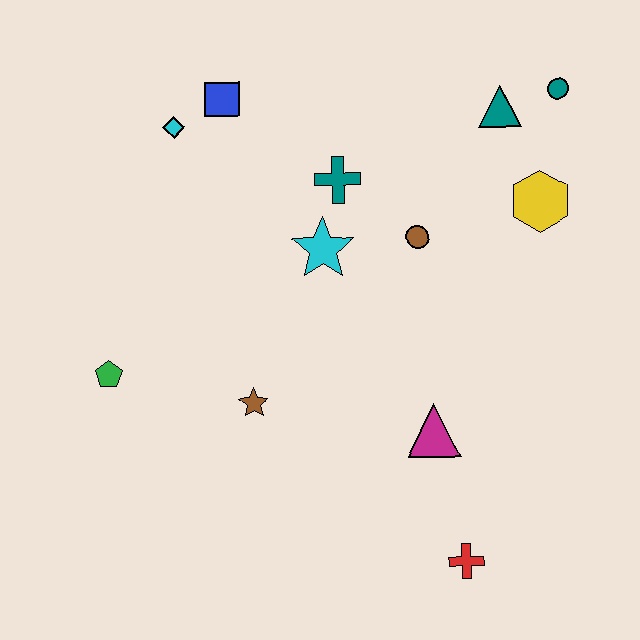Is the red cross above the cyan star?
No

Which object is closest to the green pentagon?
The brown star is closest to the green pentagon.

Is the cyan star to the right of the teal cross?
No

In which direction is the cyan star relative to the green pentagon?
The cyan star is to the right of the green pentagon.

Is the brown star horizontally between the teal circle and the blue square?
Yes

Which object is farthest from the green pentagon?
The teal circle is farthest from the green pentagon.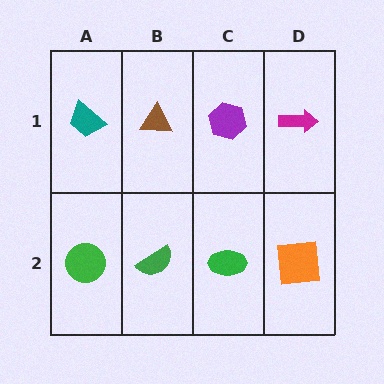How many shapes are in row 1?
4 shapes.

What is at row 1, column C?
A purple hexagon.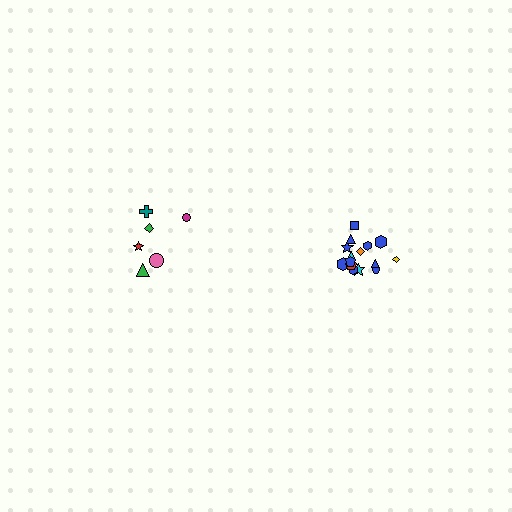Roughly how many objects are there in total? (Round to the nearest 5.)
Roughly 20 objects in total.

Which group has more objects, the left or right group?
The right group.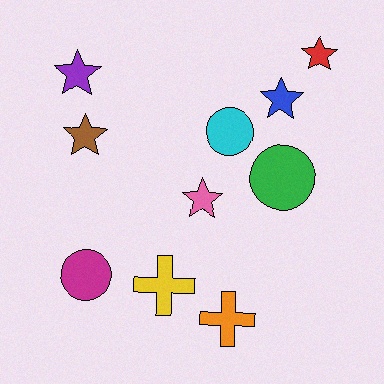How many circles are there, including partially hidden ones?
There are 3 circles.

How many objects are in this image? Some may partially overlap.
There are 10 objects.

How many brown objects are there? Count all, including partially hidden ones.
There is 1 brown object.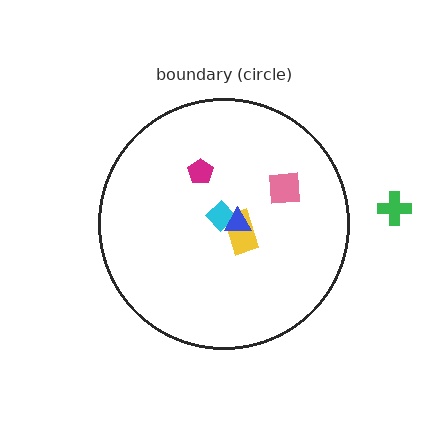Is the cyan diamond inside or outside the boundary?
Inside.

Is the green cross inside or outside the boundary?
Outside.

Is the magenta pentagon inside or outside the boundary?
Inside.